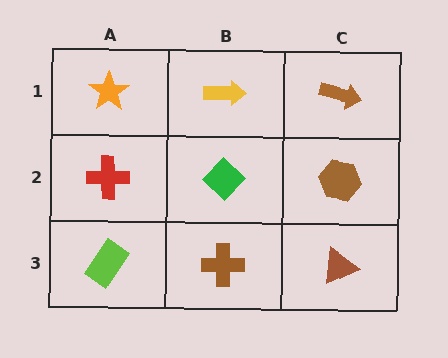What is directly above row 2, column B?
A yellow arrow.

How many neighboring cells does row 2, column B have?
4.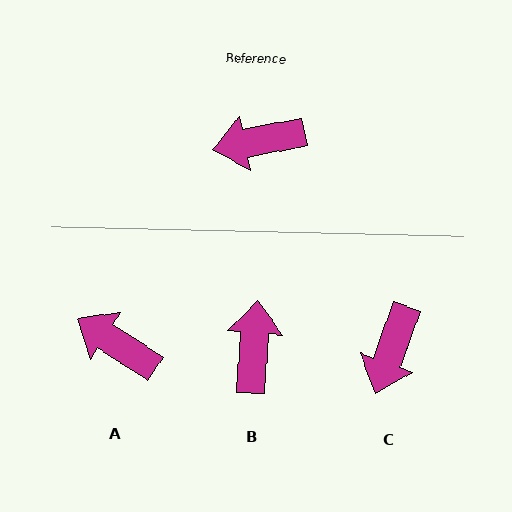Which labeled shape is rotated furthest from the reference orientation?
B, about 105 degrees away.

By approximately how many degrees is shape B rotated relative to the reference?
Approximately 105 degrees clockwise.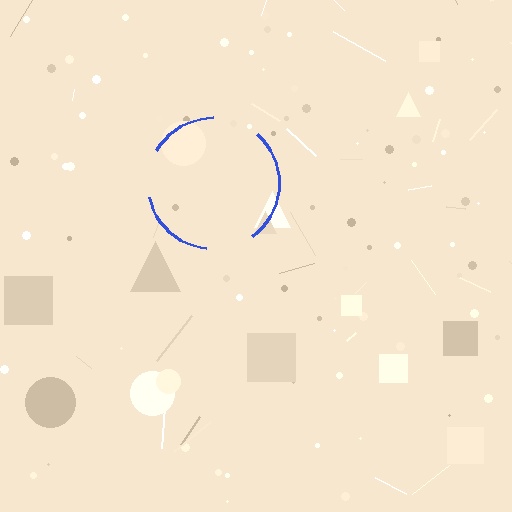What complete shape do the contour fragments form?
The contour fragments form a circle.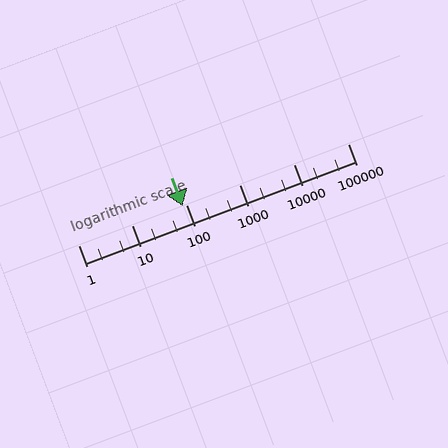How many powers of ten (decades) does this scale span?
The scale spans 5 decades, from 1 to 100000.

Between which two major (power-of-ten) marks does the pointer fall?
The pointer is between 10 and 100.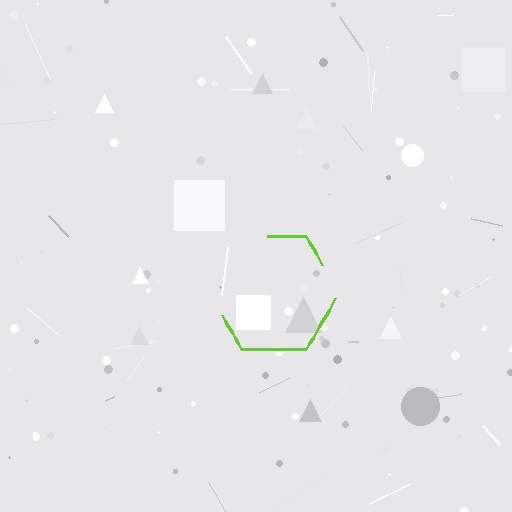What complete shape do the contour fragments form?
The contour fragments form a hexagon.